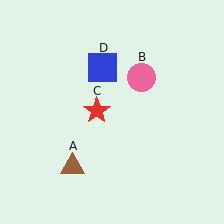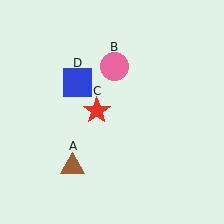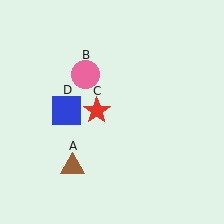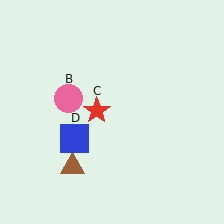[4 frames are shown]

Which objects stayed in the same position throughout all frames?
Brown triangle (object A) and red star (object C) remained stationary.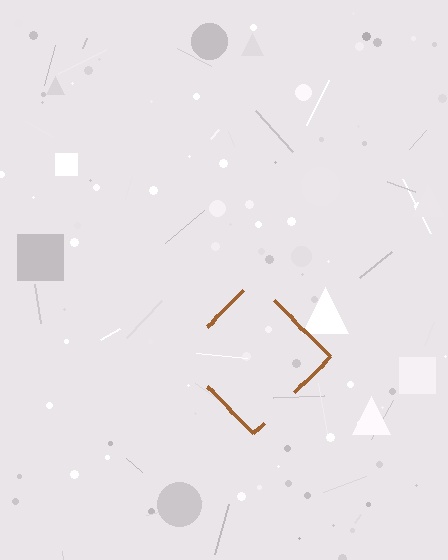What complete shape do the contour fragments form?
The contour fragments form a diamond.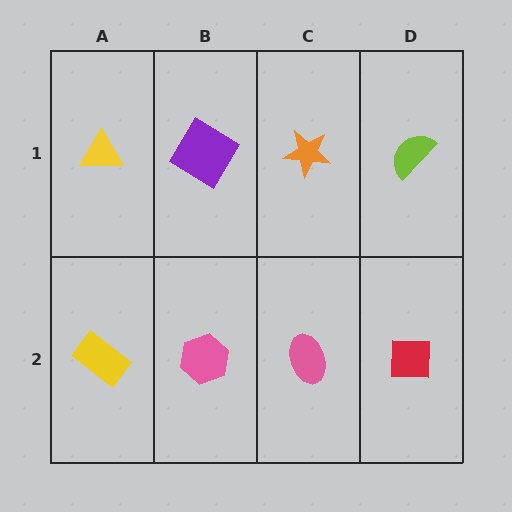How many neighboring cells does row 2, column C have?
3.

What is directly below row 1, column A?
A yellow rectangle.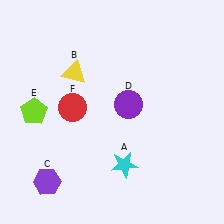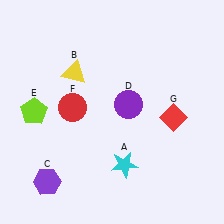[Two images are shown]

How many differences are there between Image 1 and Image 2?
There is 1 difference between the two images.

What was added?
A red diamond (G) was added in Image 2.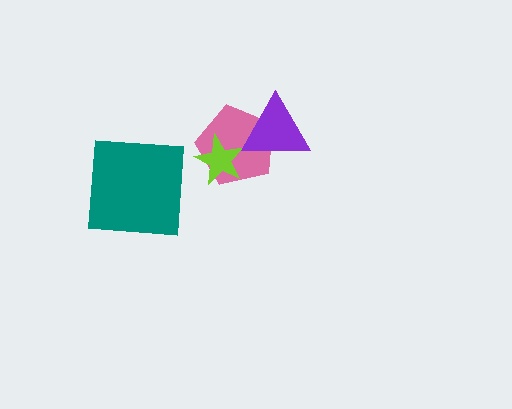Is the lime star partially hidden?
No, no other shape covers it.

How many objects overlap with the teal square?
0 objects overlap with the teal square.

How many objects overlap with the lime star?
1 object overlaps with the lime star.